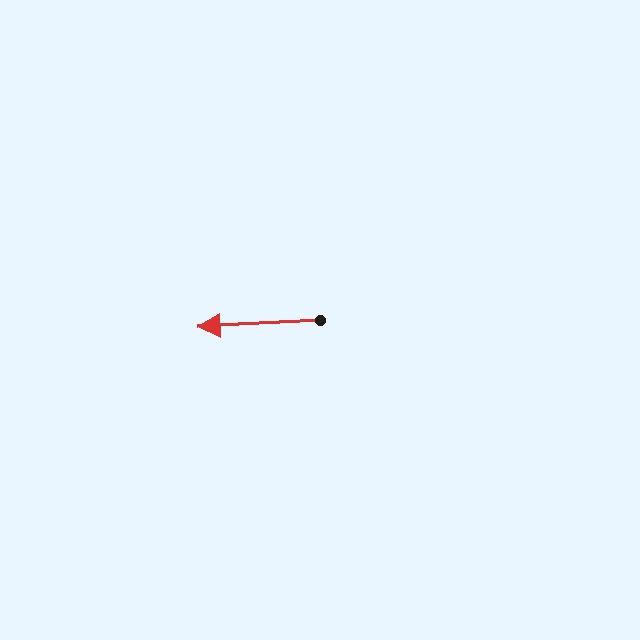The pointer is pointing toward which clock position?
Roughly 9 o'clock.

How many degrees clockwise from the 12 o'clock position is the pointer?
Approximately 267 degrees.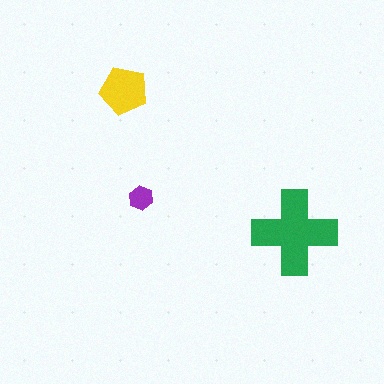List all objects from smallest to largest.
The purple hexagon, the yellow pentagon, the green cross.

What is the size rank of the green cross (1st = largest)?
1st.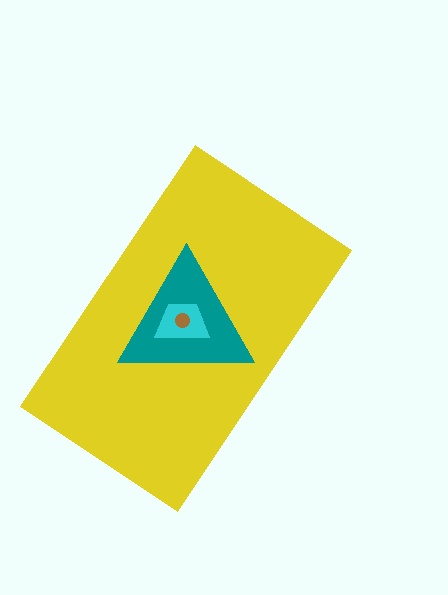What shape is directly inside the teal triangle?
The cyan trapezoid.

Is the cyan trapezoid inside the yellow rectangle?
Yes.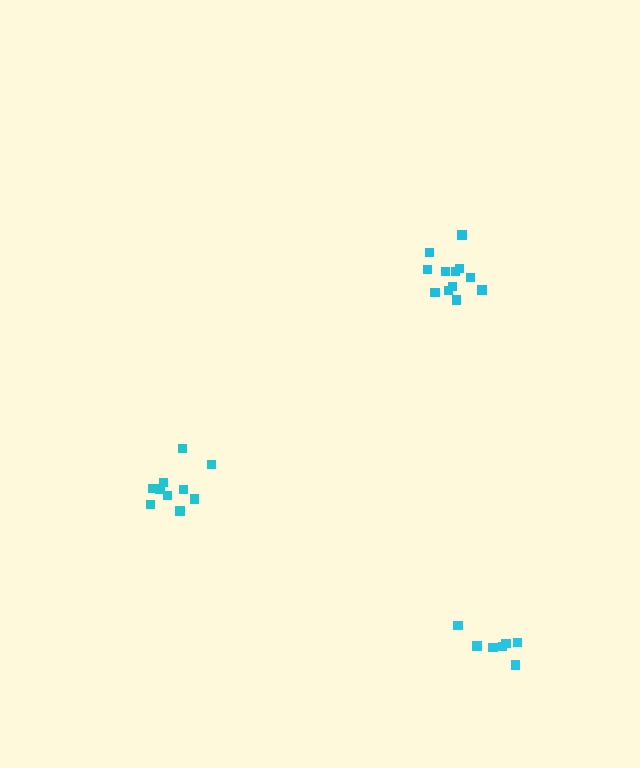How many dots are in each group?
Group 1: 7 dots, Group 2: 12 dots, Group 3: 10 dots (29 total).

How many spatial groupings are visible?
There are 3 spatial groupings.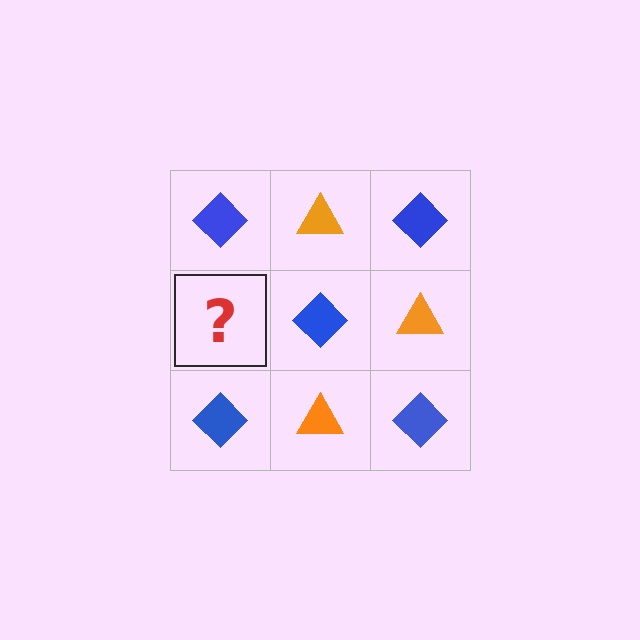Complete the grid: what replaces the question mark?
The question mark should be replaced with an orange triangle.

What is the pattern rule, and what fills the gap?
The rule is that it alternates blue diamond and orange triangle in a checkerboard pattern. The gap should be filled with an orange triangle.